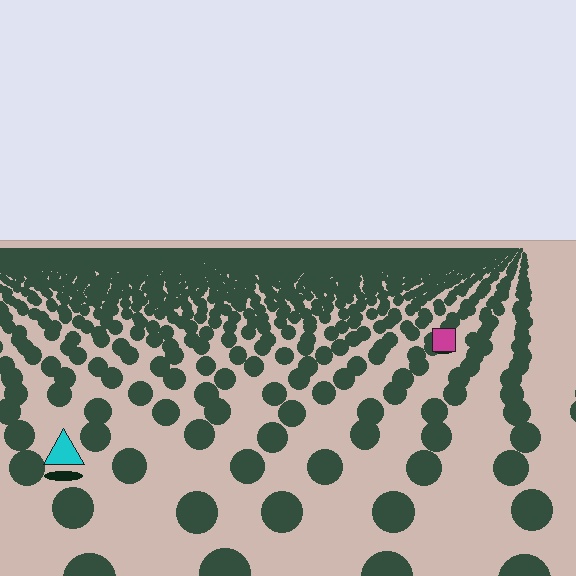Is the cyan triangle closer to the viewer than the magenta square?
Yes. The cyan triangle is closer — you can tell from the texture gradient: the ground texture is coarser near it.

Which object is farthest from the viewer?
The magenta square is farthest from the viewer. It appears smaller and the ground texture around it is denser.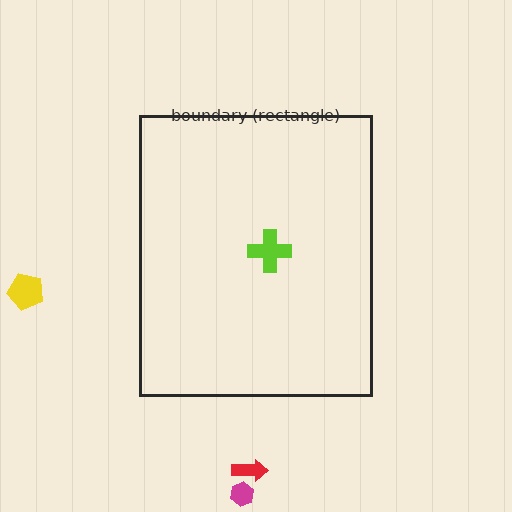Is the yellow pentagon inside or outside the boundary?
Outside.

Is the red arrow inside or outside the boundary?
Outside.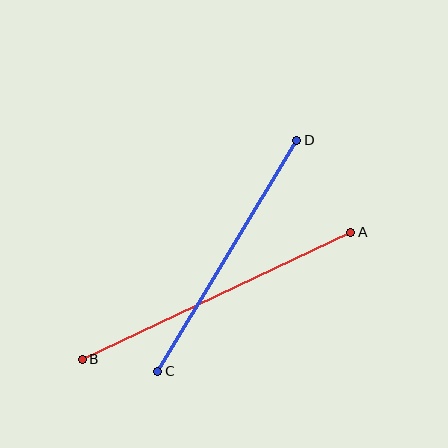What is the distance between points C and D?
The distance is approximately 270 pixels.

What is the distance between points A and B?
The distance is approximately 297 pixels.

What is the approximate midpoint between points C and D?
The midpoint is at approximately (227, 256) pixels.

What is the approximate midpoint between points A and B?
The midpoint is at approximately (217, 296) pixels.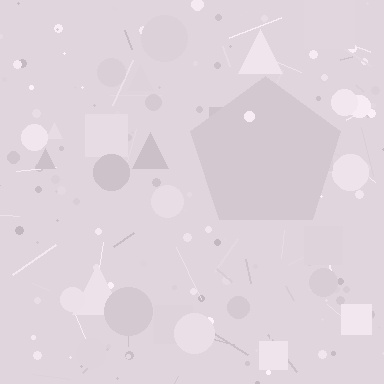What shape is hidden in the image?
A pentagon is hidden in the image.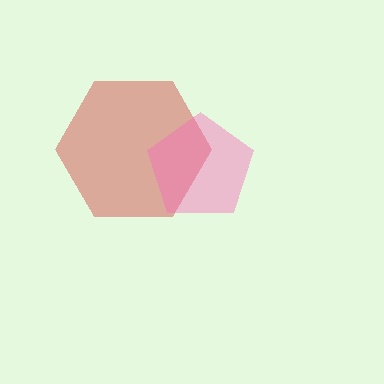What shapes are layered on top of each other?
The layered shapes are: a red hexagon, a pink pentagon.